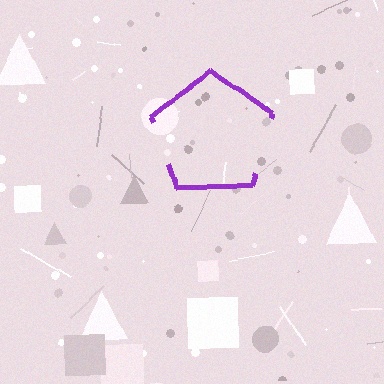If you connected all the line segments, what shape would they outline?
They would outline a pentagon.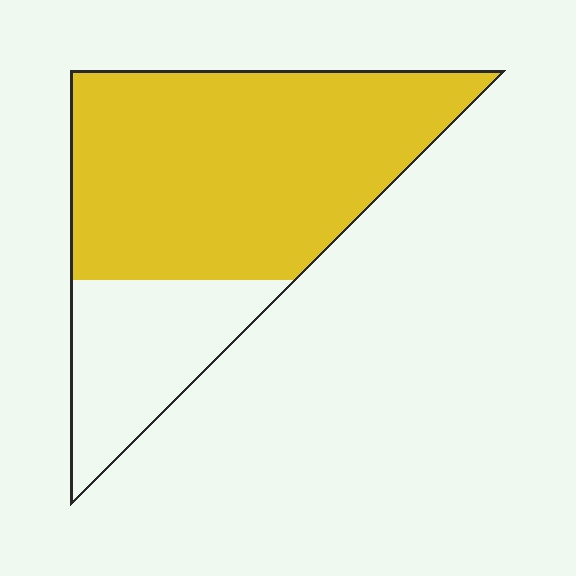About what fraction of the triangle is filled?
About three quarters (3/4).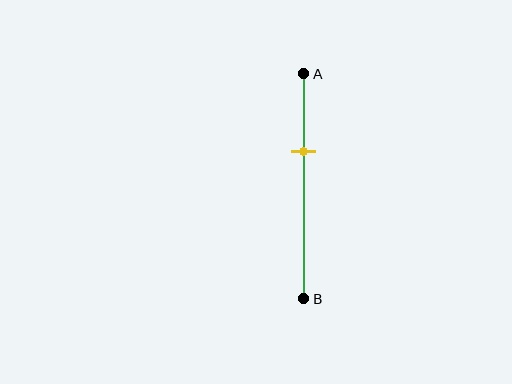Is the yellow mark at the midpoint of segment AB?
No, the mark is at about 35% from A, not at the 50% midpoint.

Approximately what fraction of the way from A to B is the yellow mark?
The yellow mark is approximately 35% of the way from A to B.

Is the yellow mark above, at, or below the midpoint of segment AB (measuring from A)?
The yellow mark is above the midpoint of segment AB.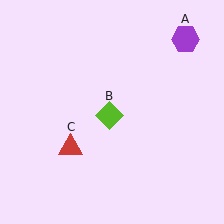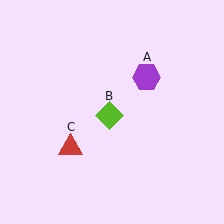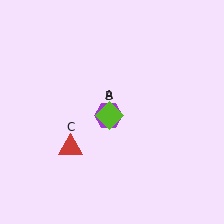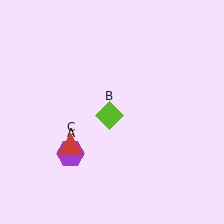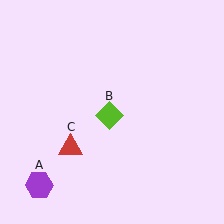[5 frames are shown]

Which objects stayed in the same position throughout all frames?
Lime diamond (object B) and red triangle (object C) remained stationary.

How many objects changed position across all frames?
1 object changed position: purple hexagon (object A).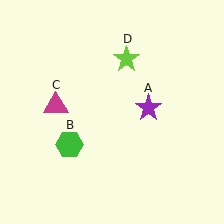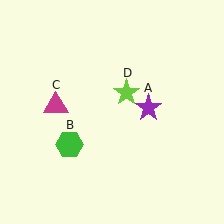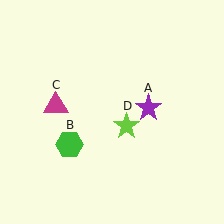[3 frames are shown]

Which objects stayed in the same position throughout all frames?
Purple star (object A) and green hexagon (object B) and magenta triangle (object C) remained stationary.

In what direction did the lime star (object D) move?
The lime star (object D) moved down.